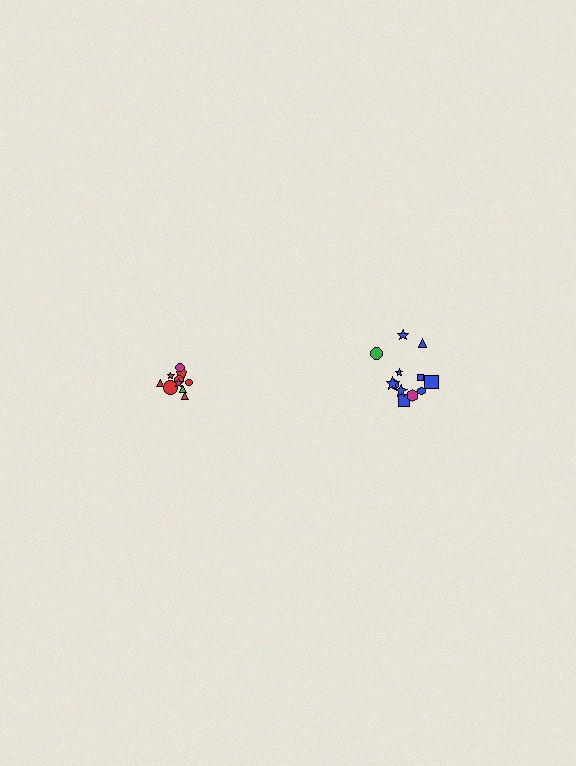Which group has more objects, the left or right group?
The right group.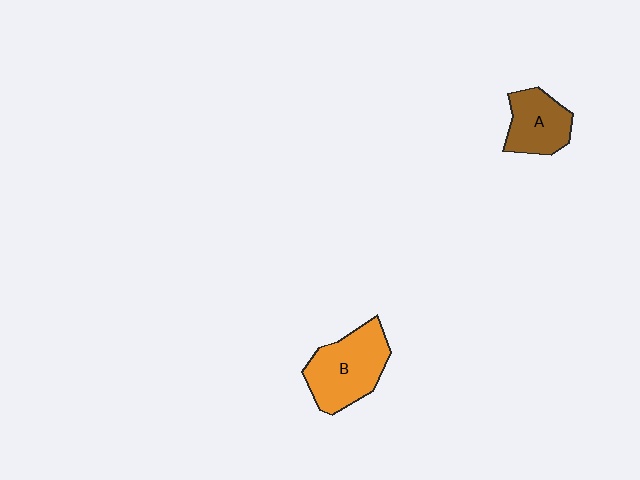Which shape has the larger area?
Shape B (orange).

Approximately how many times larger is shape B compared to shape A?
Approximately 1.5 times.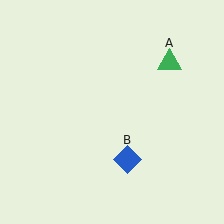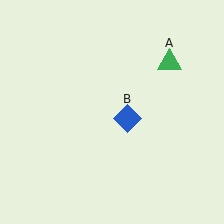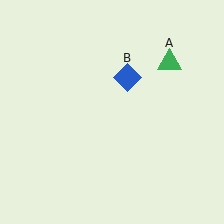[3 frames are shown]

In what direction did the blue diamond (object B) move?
The blue diamond (object B) moved up.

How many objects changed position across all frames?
1 object changed position: blue diamond (object B).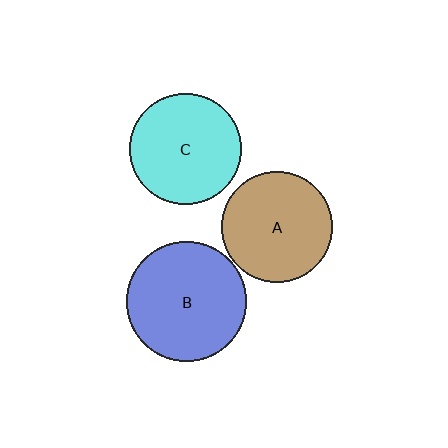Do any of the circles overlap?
No, none of the circles overlap.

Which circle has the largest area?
Circle B (blue).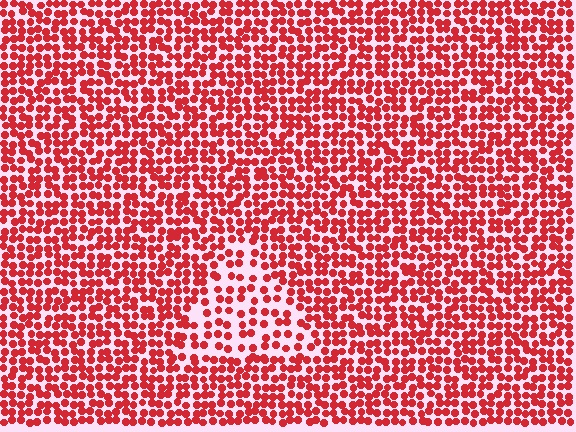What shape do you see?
I see a triangle.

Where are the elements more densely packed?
The elements are more densely packed outside the triangle boundary.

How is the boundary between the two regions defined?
The boundary is defined by a change in element density (approximately 1.8x ratio). All elements are the same color, size, and shape.